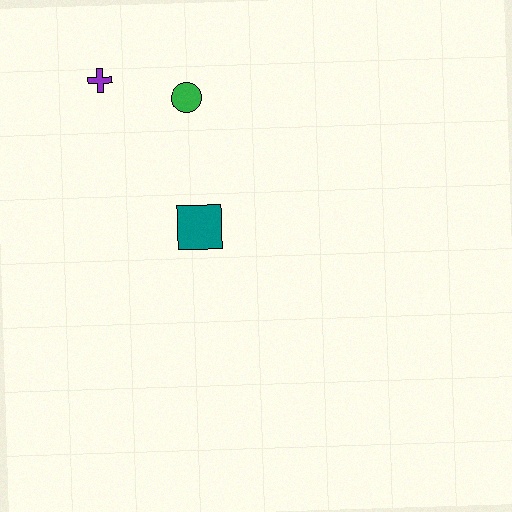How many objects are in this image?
There are 3 objects.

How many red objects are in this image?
There are no red objects.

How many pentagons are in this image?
There are no pentagons.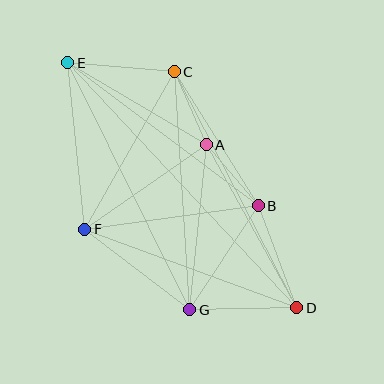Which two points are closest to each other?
Points A and C are closest to each other.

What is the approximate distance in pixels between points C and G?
The distance between C and G is approximately 239 pixels.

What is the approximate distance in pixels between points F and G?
The distance between F and G is approximately 133 pixels.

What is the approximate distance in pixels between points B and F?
The distance between B and F is approximately 175 pixels.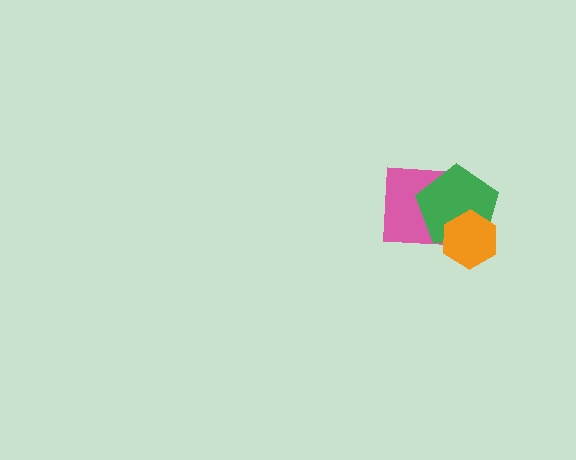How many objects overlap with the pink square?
2 objects overlap with the pink square.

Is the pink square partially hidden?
Yes, it is partially covered by another shape.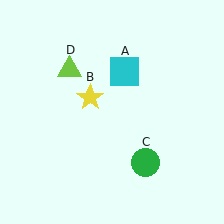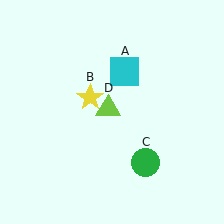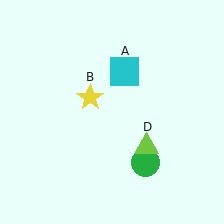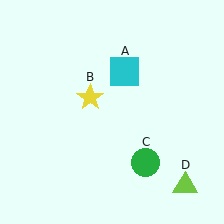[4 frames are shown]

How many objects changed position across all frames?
1 object changed position: lime triangle (object D).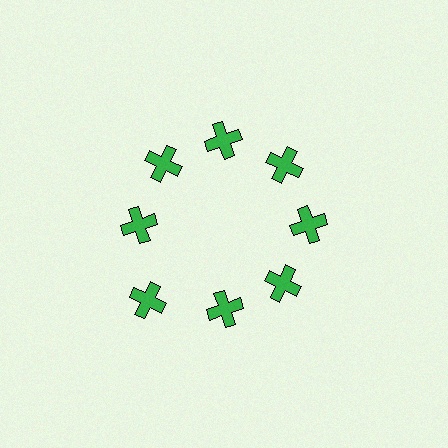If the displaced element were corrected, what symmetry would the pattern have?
It would have 8-fold rotational symmetry — the pattern would map onto itself every 45 degrees.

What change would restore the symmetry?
The symmetry would be restored by moving it inward, back onto the ring so that all 8 crosses sit at equal angles and equal distance from the center.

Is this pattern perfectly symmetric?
No. The 8 green crosses are arranged in a ring, but one element near the 8 o'clock position is pushed outward from the center, breaking the 8-fold rotational symmetry.